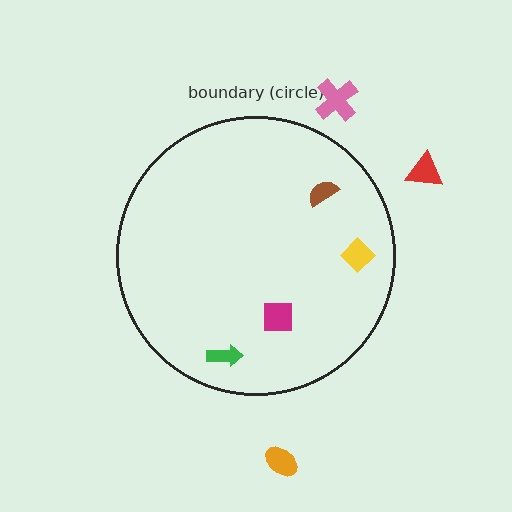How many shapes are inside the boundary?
4 inside, 3 outside.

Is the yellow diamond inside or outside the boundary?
Inside.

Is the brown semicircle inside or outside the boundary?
Inside.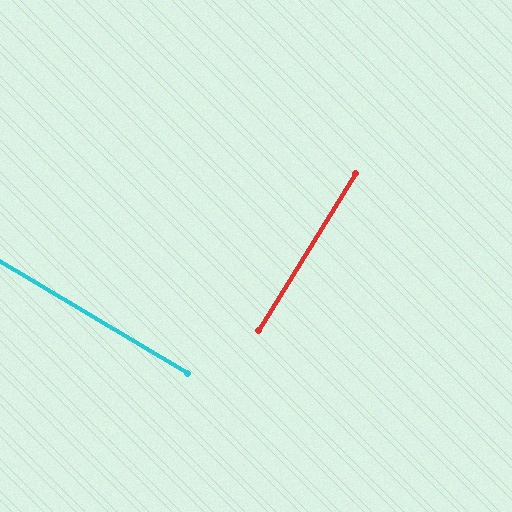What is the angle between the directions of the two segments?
Approximately 89 degrees.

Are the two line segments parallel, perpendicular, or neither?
Perpendicular — they meet at approximately 89°.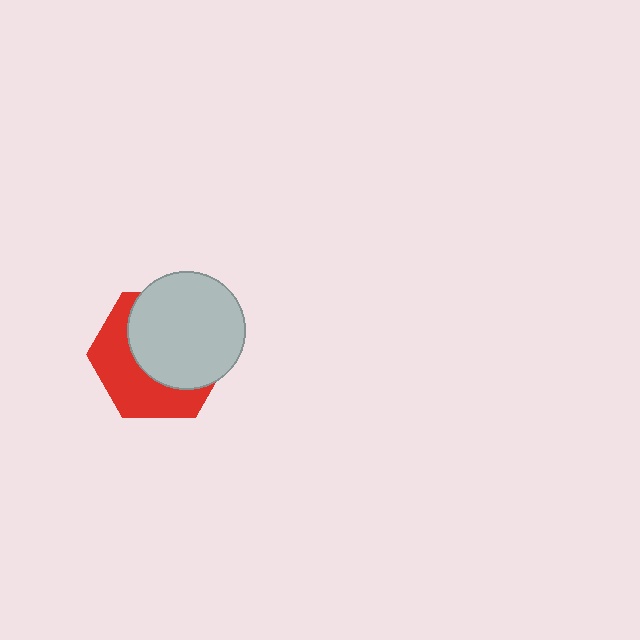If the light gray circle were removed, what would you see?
You would see the complete red hexagon.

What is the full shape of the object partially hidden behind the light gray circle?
The partially hidden object is a red hexagon.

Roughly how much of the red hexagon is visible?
A small part of it is visible (roughly 43%).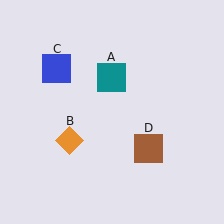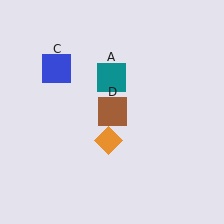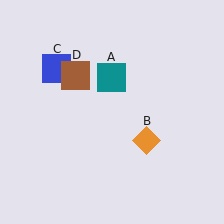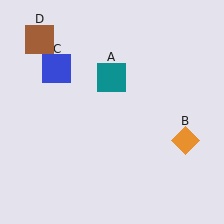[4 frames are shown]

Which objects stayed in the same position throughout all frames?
Teal square (object A) and blue square (object C) remained stationary.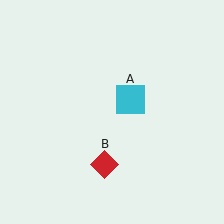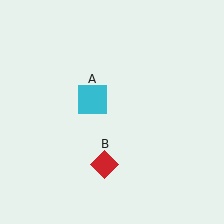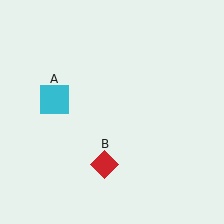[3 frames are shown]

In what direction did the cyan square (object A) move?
The cyan square (object A) moved left.